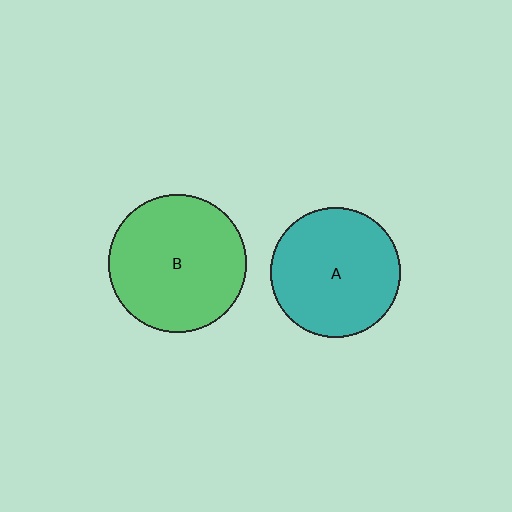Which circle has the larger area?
Circle B (green).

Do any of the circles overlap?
No, none of the circles overlap.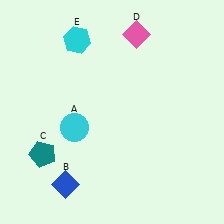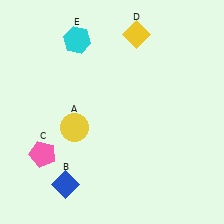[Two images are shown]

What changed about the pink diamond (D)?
In Image 1, D is pink. In Image 2, it changed to yellow.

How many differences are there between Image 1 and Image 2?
There are 3 differences between the two images.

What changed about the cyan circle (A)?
In Image 1, A is cyan. In Image 2, it changed to yellow.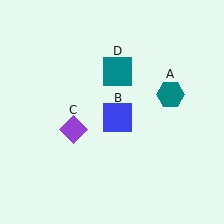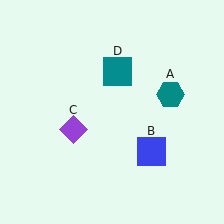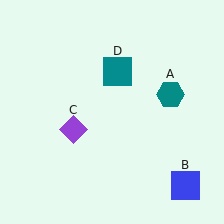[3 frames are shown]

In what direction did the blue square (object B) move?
The blue square (object B) moved down and to the right.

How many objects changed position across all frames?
1 object changed position: blue square (object B).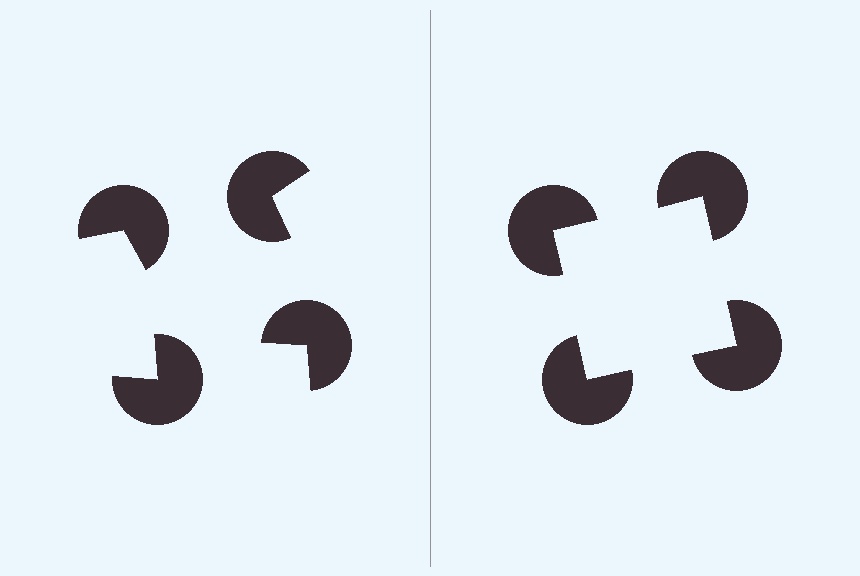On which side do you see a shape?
An illusory square appears on the right side. On the left side the wedge cuts are rotated, so no coherent shape forms.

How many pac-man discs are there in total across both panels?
8 — 4 on each side.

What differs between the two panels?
The pac-man discs are positioned identically on both sides; only the wedge orientations differ. On the right they align to a square; on the left they are misaligned.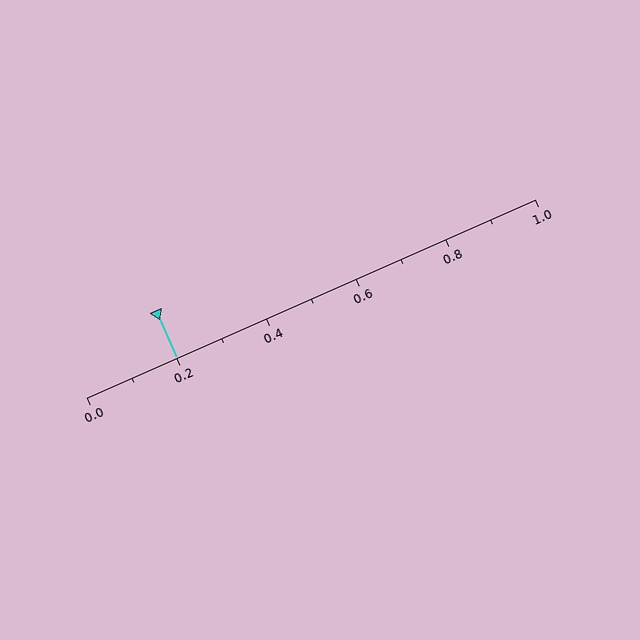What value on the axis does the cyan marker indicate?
The marker indicates approximately 0.2.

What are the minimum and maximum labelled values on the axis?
The axis runs from 0.0 to 1.0.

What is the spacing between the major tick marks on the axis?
The major ticks are spaced 0.2 apart.